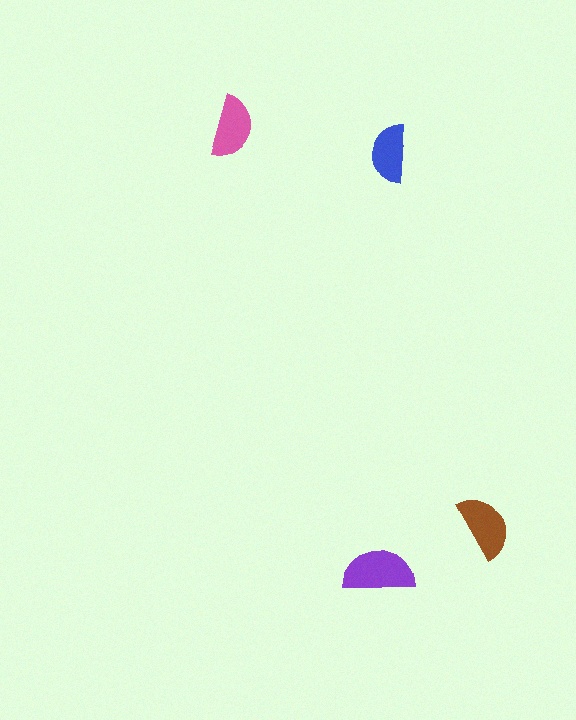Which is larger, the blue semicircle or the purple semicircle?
The purple one.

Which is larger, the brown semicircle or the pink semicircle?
The brown one.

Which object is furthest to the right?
The brown semicircle is rightmost.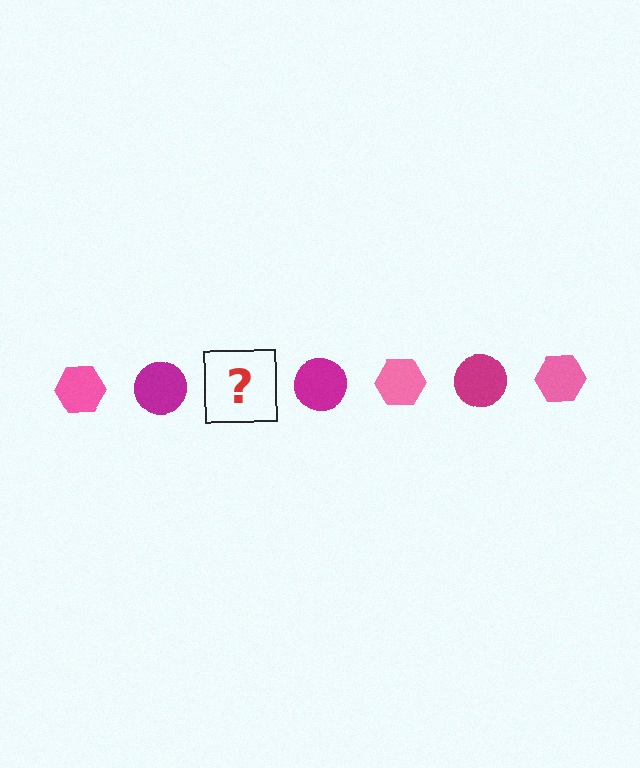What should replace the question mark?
The question mark should be replaced with a pink hexagon.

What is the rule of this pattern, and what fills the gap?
The rule is that the pattern alternates between pink hexagon and magenta circle. The gap should be filled with a pink hexagon.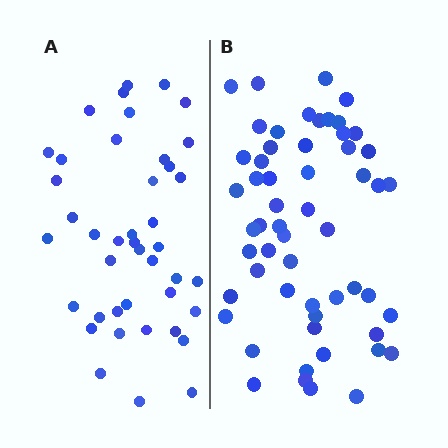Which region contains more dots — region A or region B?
Region B (the right region) has more dots.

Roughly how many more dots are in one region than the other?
Region B has approximately 15 more dots than region A.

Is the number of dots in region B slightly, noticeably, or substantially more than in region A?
Region B has noticeably more, but not dramatically so. The ratio is roughly 1.3 to 1.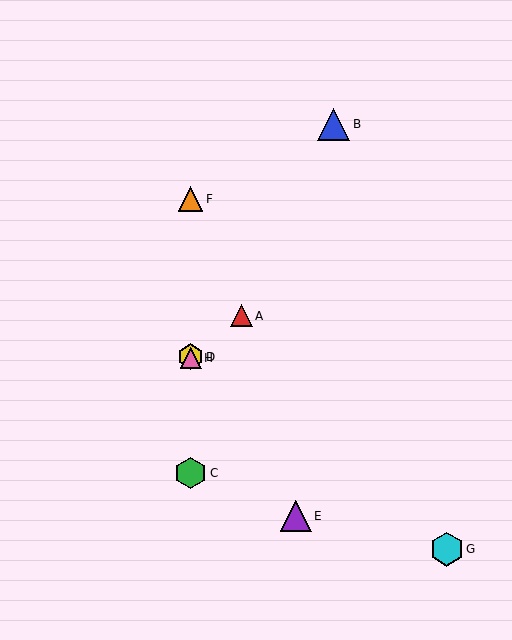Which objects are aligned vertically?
Objects C, D, F, H are aligned vertically.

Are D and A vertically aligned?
No, D is at x≈191 and A is at x≈241.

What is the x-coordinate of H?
Object H is at x≈191.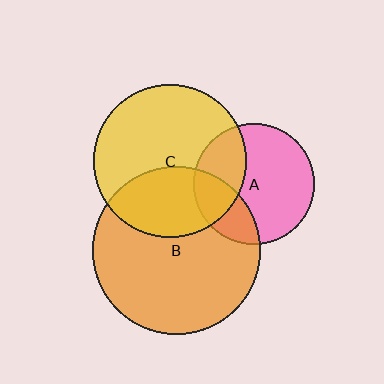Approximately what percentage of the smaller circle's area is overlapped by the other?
Approximately 30%.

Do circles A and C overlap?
Yes.